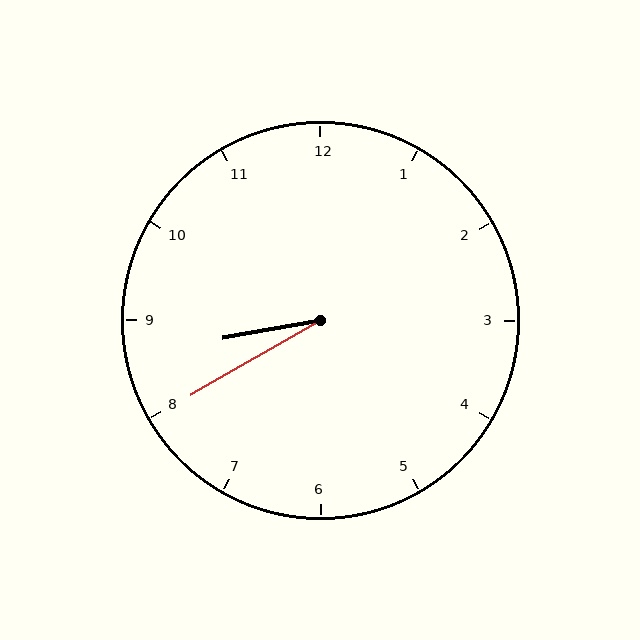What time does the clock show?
8:40.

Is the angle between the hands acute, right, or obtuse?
It is acute.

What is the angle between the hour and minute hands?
Approximately 20 degrees.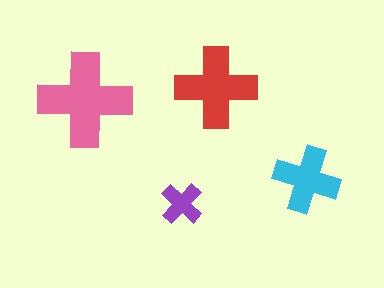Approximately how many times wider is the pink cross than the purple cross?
About 2 times wider.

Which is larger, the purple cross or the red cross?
The red one.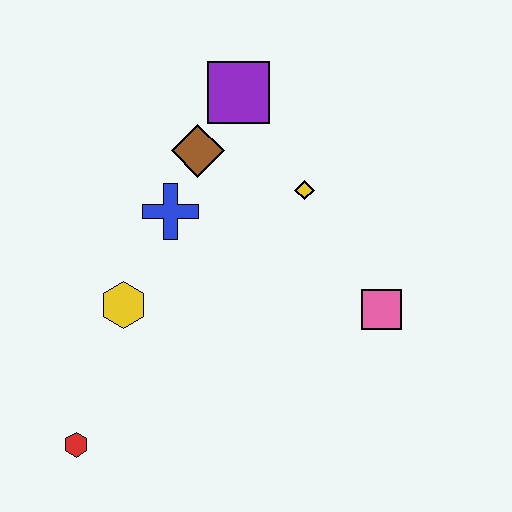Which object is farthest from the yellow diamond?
The red hexagon is farthest from the yellow diamond.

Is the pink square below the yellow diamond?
Yes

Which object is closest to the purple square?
The brown diamond is closest to the purple square.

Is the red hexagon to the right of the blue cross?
No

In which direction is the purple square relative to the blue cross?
The purple square is above the blue cross.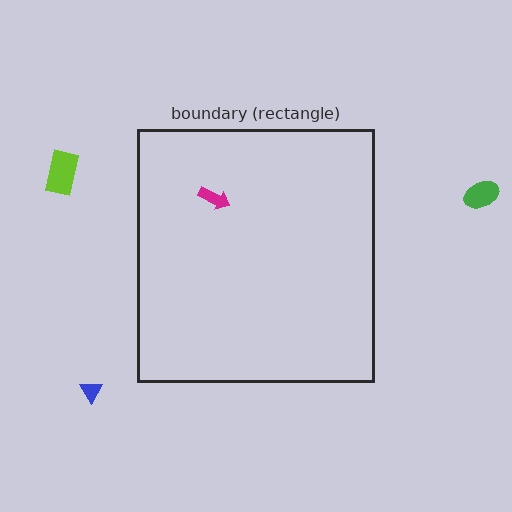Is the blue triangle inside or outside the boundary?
Outside.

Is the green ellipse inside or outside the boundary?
Outside.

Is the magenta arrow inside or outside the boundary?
Inside.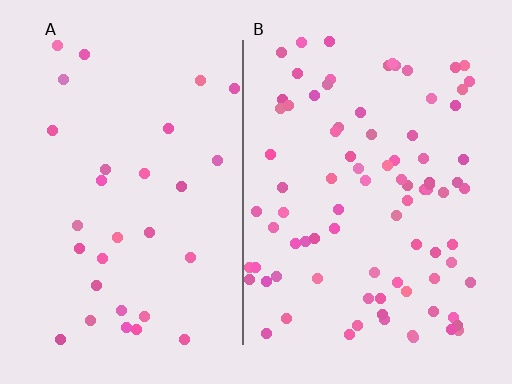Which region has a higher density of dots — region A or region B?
B (the right).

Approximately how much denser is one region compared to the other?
Approximately 2.8× — region B over region A.